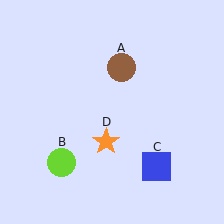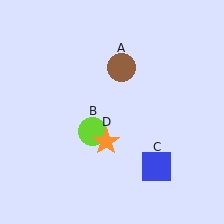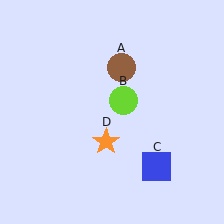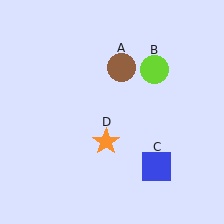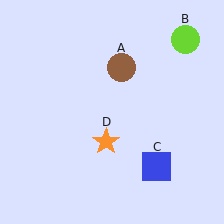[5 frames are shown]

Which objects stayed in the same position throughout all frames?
Brown circle (object A) and blue square (object C) and orange star (object D) remained stationary.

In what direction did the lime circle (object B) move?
The lime circle (object B) moved up and to the right.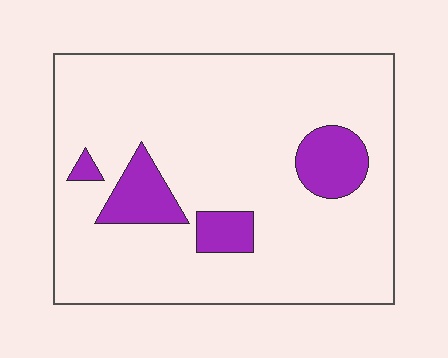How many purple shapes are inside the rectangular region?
4.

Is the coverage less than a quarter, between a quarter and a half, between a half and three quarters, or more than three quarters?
Less than a quarter.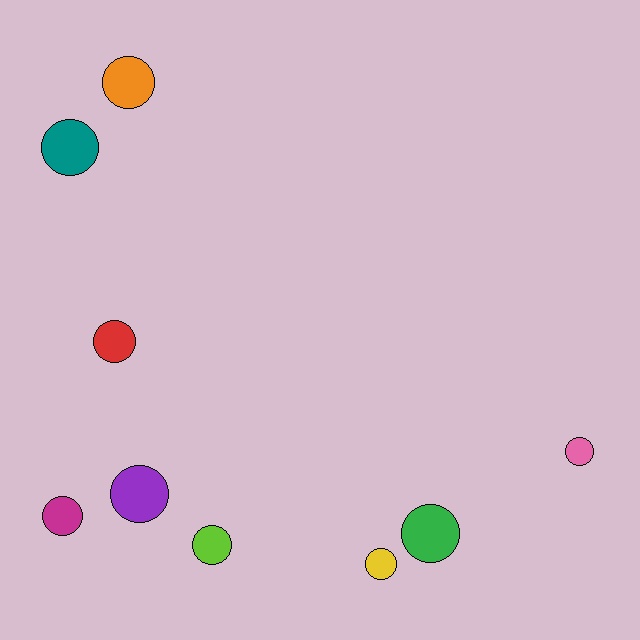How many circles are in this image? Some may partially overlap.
There are 9 circles.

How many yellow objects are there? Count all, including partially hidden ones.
There is 1 yellow object.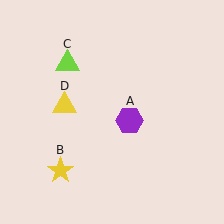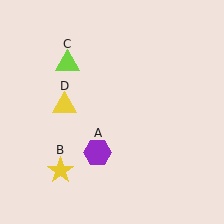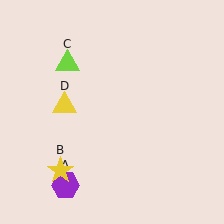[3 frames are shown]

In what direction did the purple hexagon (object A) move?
The purple hexagon (object A) moved down and to the left.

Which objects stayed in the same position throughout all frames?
Yellow star (object B) and lime triangle (object C) and yellow triangle (object D) remained stationary.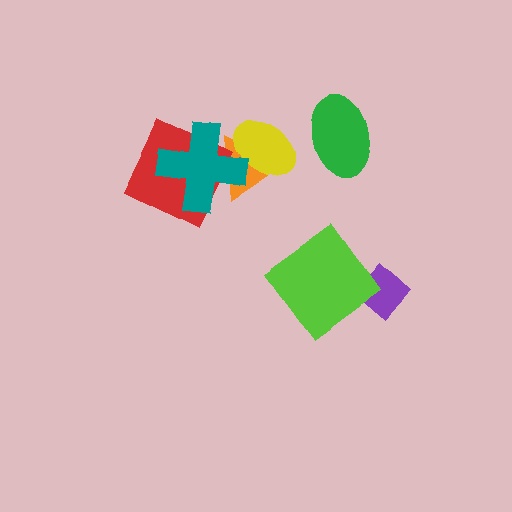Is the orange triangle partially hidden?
Yes, it is partially covered by another shape.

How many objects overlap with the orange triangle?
3 objects overlap with the orange triangle.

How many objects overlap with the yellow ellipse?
2 objects overlap with the yellow ellipse.